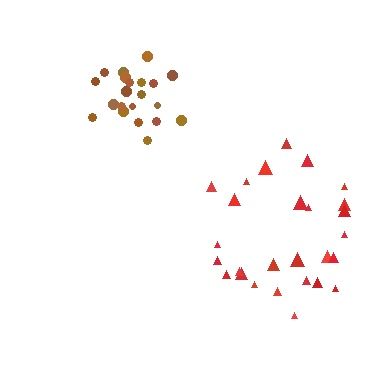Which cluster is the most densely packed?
Brown.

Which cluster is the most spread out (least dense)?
Red.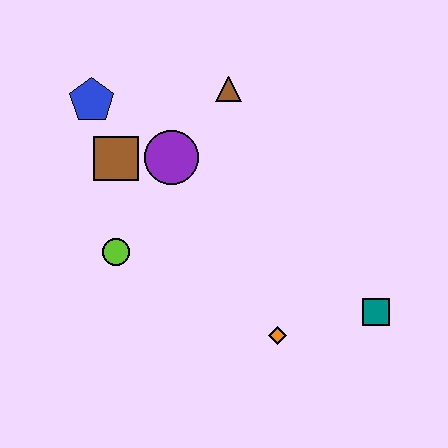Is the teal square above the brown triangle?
No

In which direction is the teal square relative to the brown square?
The teal square is to the right of the brown square.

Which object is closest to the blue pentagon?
The brown square is closest to the blue pentagon.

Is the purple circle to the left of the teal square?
Yes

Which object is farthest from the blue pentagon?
The teal square is farthest from the blue pentagon.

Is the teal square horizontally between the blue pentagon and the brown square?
No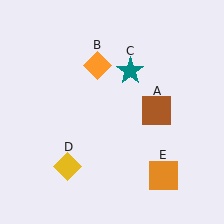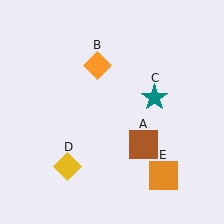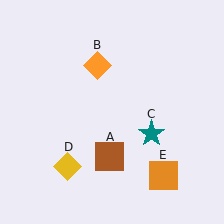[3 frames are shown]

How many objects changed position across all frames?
2 objects changed position: brown square (object A), teal star (object C).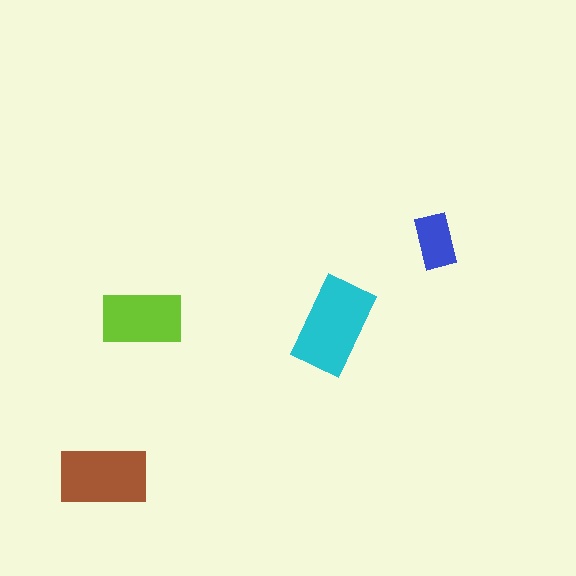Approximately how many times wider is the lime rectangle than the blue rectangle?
About 1.5 times wider.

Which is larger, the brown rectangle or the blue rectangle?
The brown one.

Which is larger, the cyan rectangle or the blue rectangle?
The cyan one.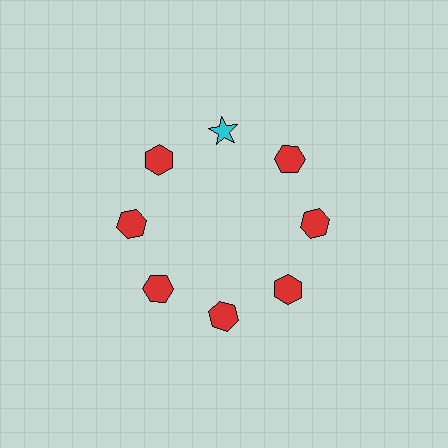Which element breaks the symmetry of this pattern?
The cyan star at roughly the 12 o'clock position breaks the symmetry. All other shapes are red hexagons.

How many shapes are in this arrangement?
There are 8 shapes arranged in a ring pattern.